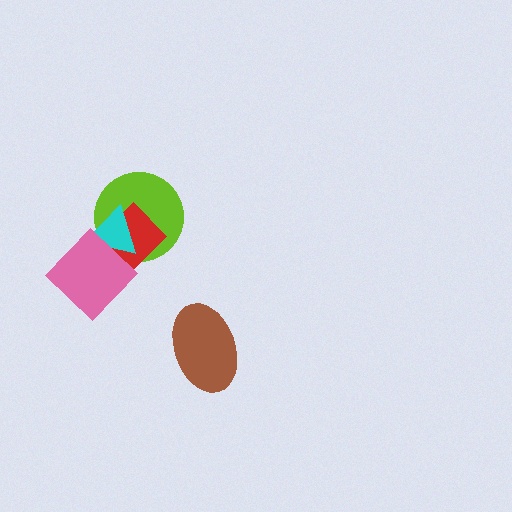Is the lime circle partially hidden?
Yes, it is partially covered by another shape.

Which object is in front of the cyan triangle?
The pink diamond is in front of the cyan triangle.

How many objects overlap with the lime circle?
3 objects overlap with the lime circle.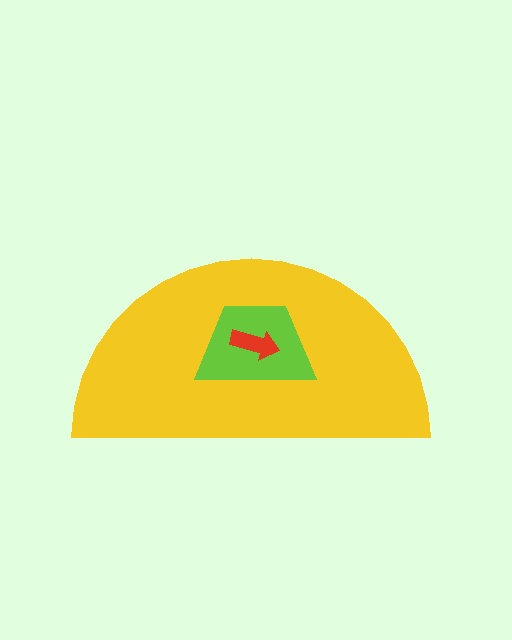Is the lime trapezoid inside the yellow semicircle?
Yes.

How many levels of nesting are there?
3.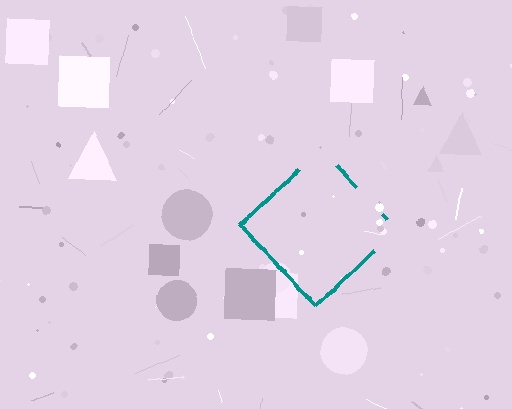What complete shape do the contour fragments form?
The contour fragments form a diamond.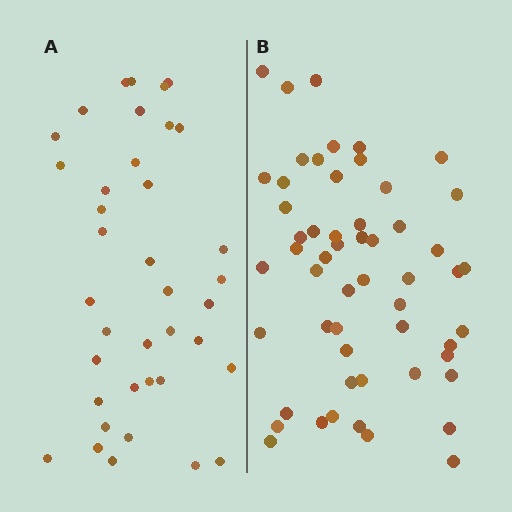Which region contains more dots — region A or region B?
Region B (the right region) has more dots.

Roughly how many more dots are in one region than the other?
Region B has approximately 15 more dots than region A.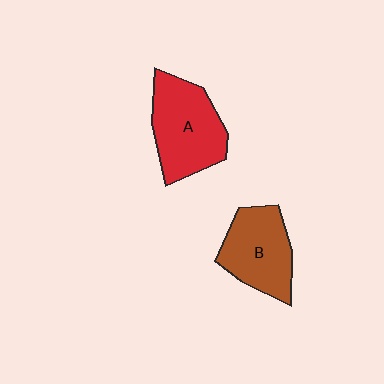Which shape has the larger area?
Shape A (red).